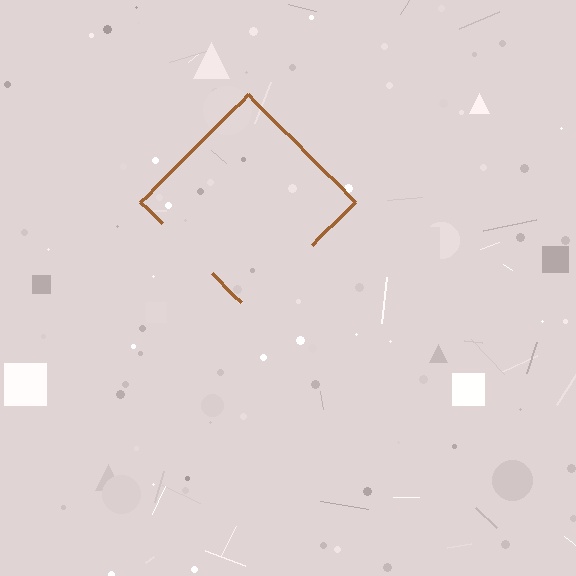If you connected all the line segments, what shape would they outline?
They would outline a diamond.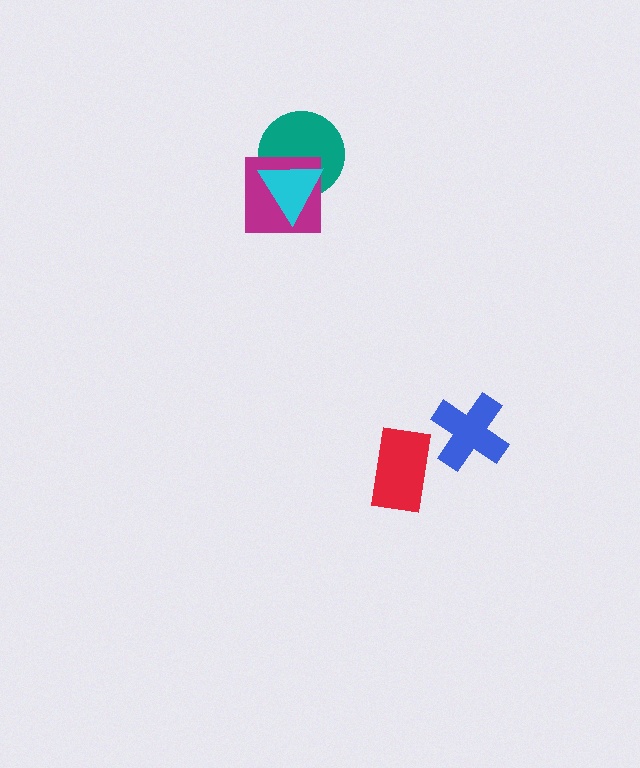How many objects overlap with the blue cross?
0 objects overlap with the blue cross.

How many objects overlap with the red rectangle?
0 objects overlap with the red rectangle.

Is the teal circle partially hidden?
Yes, it is partially covered by another shape.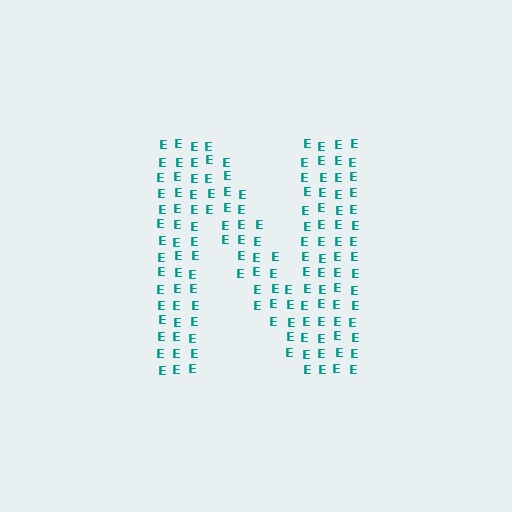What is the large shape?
The large shape is the letter N.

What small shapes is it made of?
It is made of small letter E's.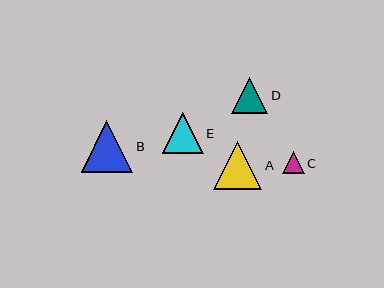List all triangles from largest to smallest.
From largest to smallest: B, A, E, D, C.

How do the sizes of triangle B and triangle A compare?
Triangle B and triangle A are approximately the same size.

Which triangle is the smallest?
Triangle C is the smallest with a size of approximately 22 pixels.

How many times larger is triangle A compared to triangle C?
Triangle A is approximately 2.2 times the size of triangle C.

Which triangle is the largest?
Triangle B is the largest with a size of approximately 52 pixels.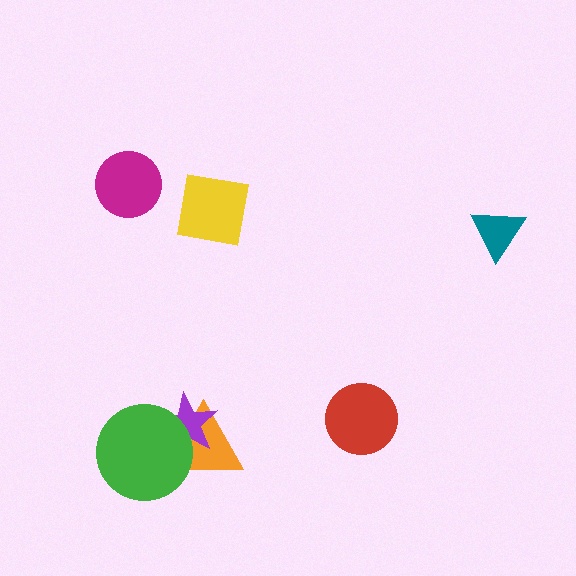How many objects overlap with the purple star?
2 objects overlap with the purple star.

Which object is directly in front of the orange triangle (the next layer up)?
The purple star is directly in front of the orange triangle.